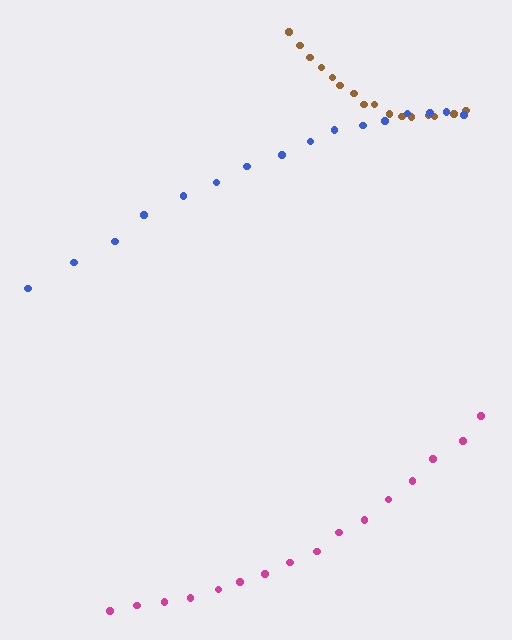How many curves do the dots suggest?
There are 3 distinct paths.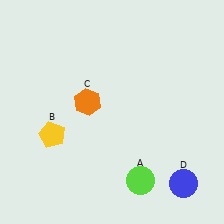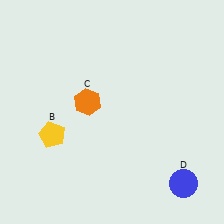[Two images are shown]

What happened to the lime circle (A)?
The lime circle (A) was removed in Image 2. It was in the bottom-right area of Image 1.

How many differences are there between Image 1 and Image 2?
There is 1 difference between the two images.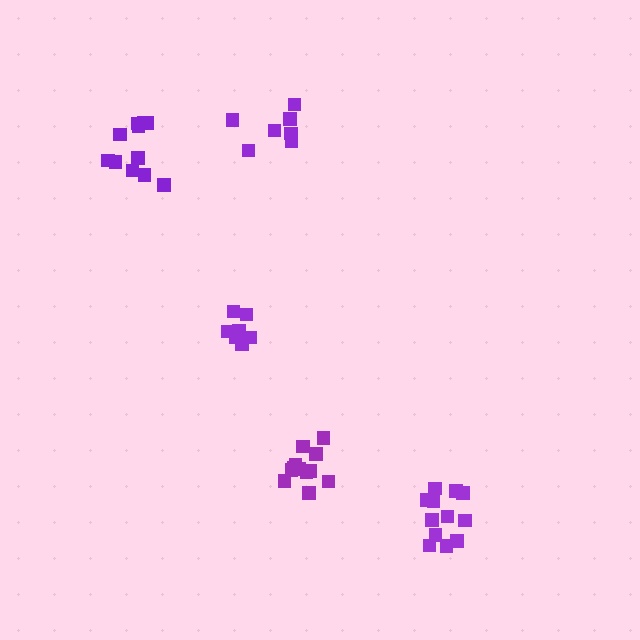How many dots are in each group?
Group 1: 7 dots, Group 2: 7 dots, Group 3: 11 dots, Group 4: 12 dots, Group 5: 12 dots (49 total).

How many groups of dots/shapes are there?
There are 5 groups.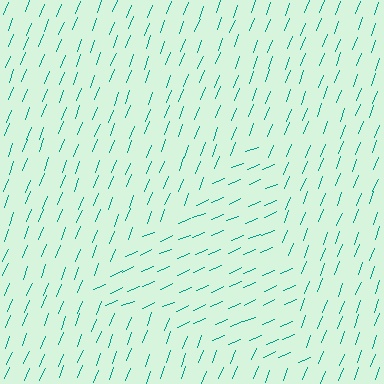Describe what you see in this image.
The image is filled with small teal line segments. A triangle region in the image has lines oriented differently from the surrounding lines, creating a visible texture boundary.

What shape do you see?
I see a triangle.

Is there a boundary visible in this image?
Yes, there is a texture boundary formed by a change in line orientation.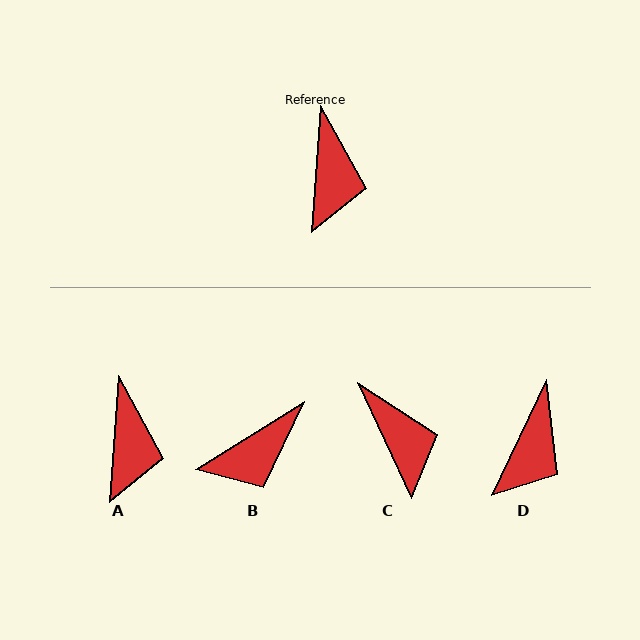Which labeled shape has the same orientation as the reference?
A.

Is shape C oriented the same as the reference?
No, it is off by about 29 degrees.